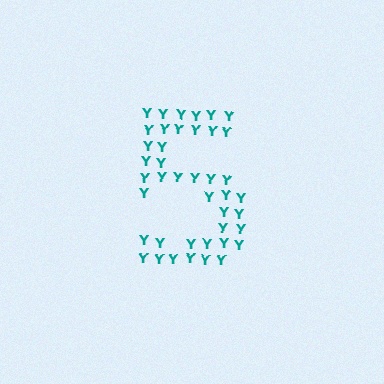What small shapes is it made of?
It is made of small letter Y's.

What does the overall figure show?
The overall figure shows the digit 5.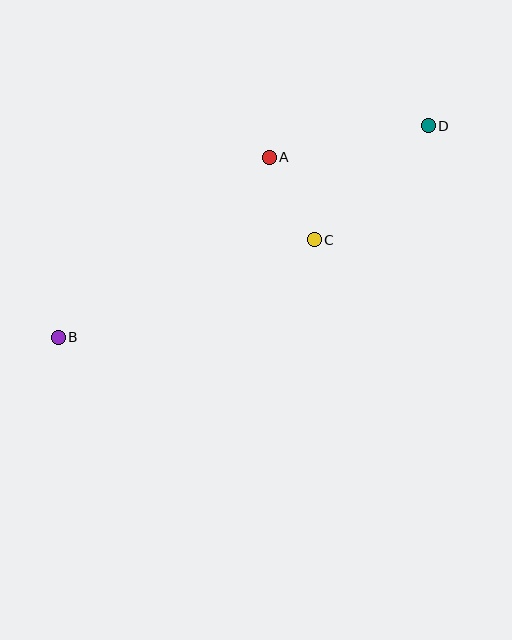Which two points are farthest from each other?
Points B and D are farthest from each other.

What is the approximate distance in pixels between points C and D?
The distance between C and D is approximately 161 pixels.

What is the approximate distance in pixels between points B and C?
The distance between B and C is approximately 274 pixels.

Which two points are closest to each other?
Points A and C are closest to each other.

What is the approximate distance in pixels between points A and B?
The distance between A and B is approximately 277 pixels.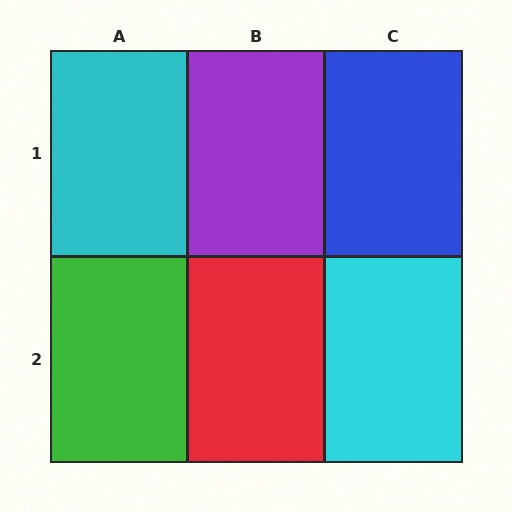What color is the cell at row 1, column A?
Cyan.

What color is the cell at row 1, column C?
Blue.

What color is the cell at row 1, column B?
Purple.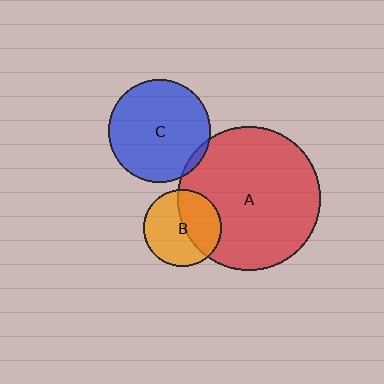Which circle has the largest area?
Circle A (red).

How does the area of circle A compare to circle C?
Approximately 2.0 times.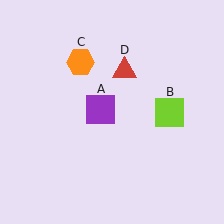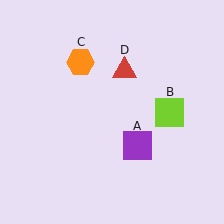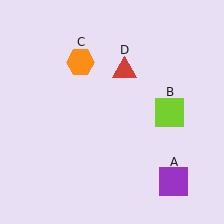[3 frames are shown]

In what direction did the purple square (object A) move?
The purple square (object A) moved down and to the right.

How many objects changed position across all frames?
1 object changed position: purple square (object A).